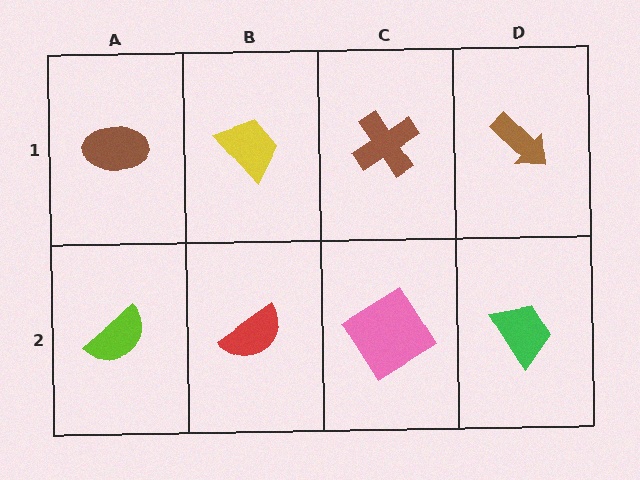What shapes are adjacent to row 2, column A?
A brown ellipse (row 1, column A), a red semicircle (row 2, column B).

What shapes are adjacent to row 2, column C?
A brown cross (row 1, column C), a red semicircle (row 2, column B), a green trapezoid (row 2, column D).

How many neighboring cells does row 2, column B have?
3.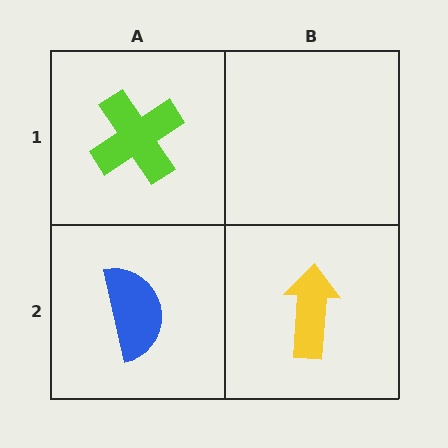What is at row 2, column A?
A blue semicircle.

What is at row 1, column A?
A lime cross.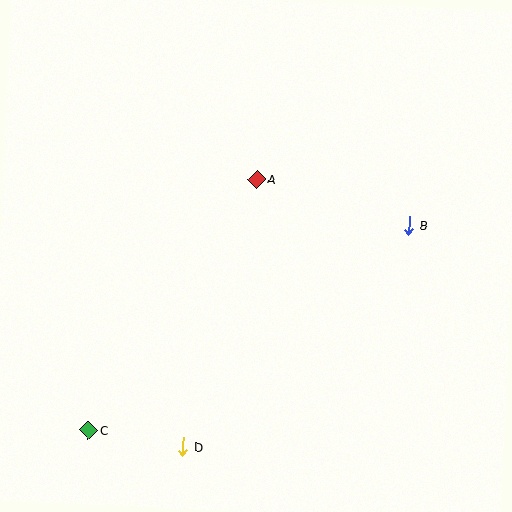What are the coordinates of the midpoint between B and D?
The midpoint between B and D is at (296, 336).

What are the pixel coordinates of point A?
Point A is at (257, 179).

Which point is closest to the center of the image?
Point A at (257, 179) is closest to the center.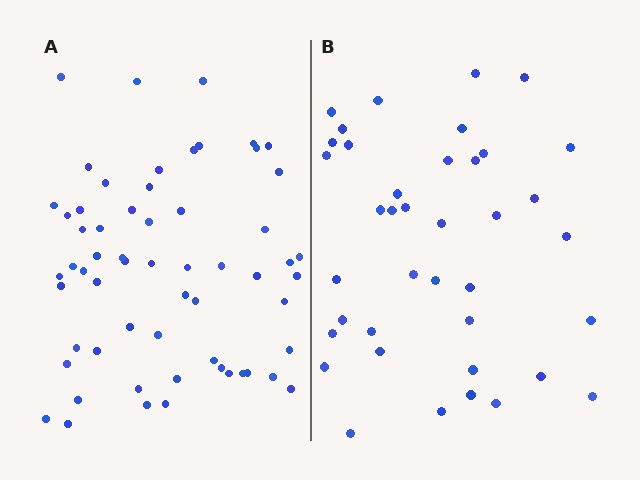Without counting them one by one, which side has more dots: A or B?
Region A (the left region) has more dots.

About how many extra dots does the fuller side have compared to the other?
Region A has approximately 20 more dots than region B.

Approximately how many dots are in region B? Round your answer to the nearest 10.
About 40 dots. (The exact count is 39, which rounds to 40.)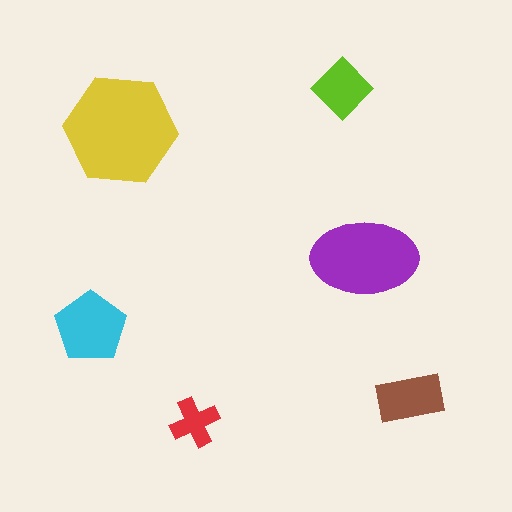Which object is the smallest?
The red cross.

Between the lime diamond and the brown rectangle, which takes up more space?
The brown rectangle.